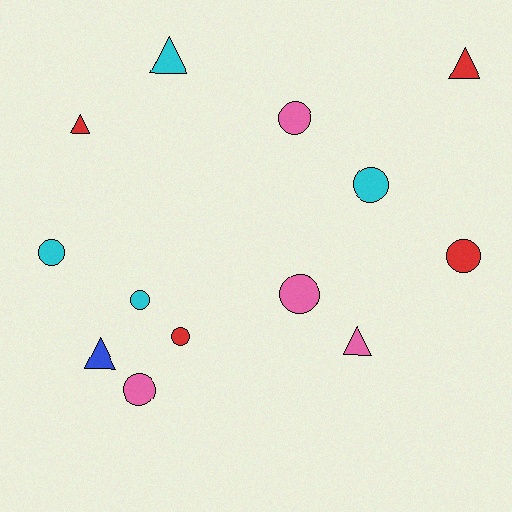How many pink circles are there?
There are 3 pink circles.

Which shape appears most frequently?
Circle, with 8 objects.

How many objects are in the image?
There are 13 objects.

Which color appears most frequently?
Pink, with 4 objects.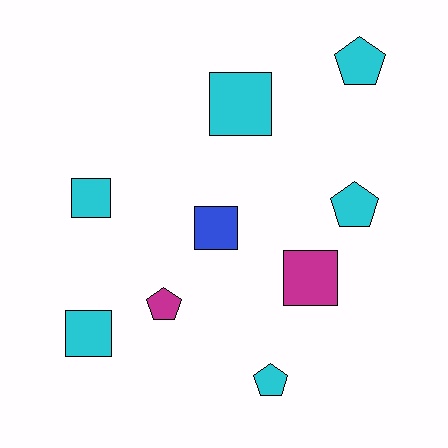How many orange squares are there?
There are no orange squares.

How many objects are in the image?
There are 9 objects.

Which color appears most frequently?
Cyan, with 6 objects.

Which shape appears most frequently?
Square, with 5 objects.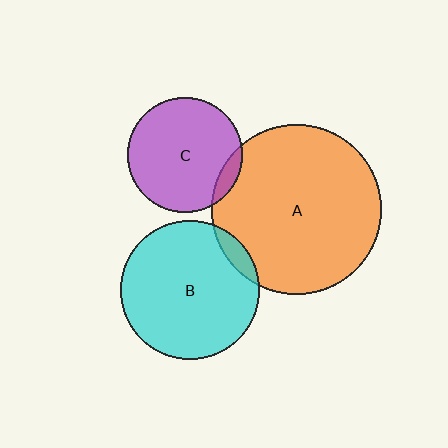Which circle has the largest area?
Circle A (orange).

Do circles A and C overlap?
Yes.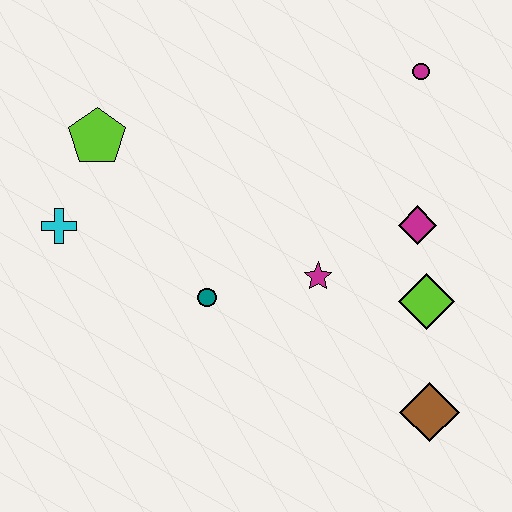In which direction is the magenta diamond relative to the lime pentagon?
The magenta diamond is to the right of the lime pentagon.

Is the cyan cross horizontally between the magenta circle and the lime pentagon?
No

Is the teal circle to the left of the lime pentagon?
No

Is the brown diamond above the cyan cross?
No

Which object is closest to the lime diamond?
The magenta diamond is closest to the lime diamond.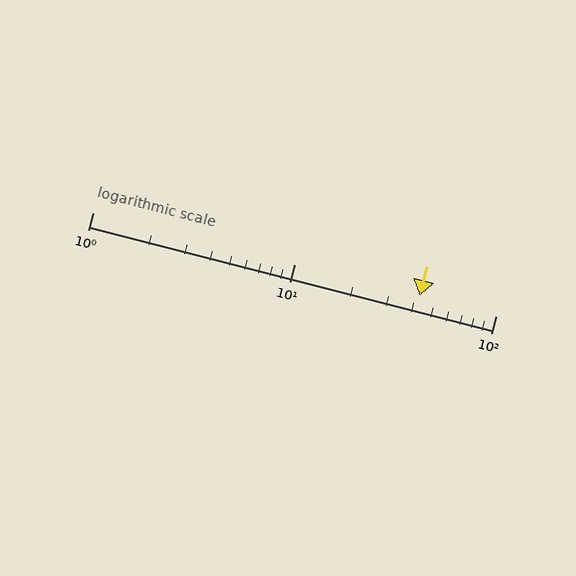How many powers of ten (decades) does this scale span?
The scale spans 2 decades, from 1 to 100.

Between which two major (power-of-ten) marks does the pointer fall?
The pointer is between 10 and 100.